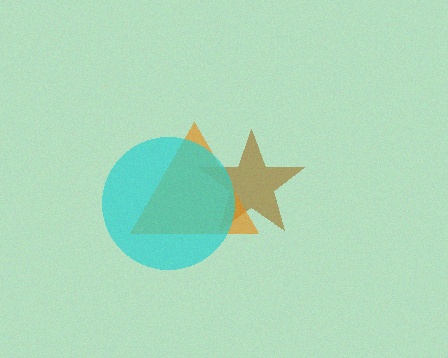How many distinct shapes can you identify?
There are 3 distinct shapes: a brown star, an orange triangle, a cyan circle.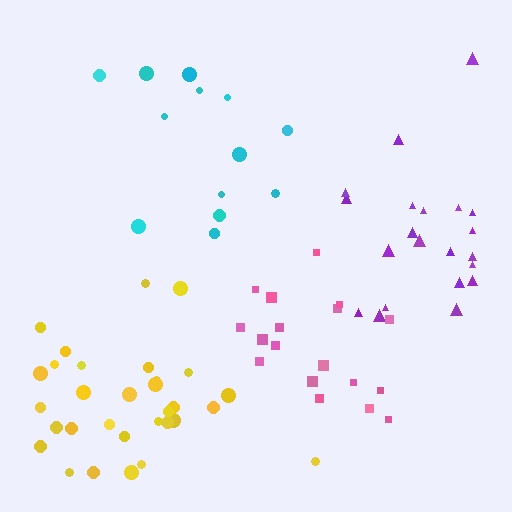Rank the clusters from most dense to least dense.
yellow, pink, purple, cyan.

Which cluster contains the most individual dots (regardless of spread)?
Yellow (31).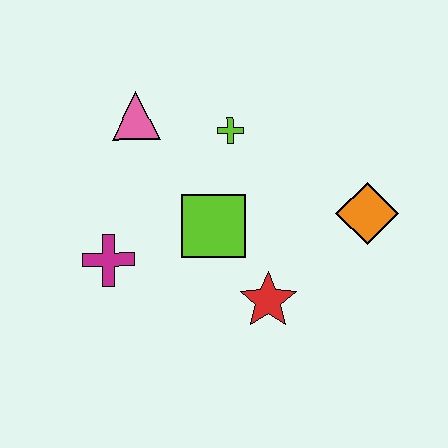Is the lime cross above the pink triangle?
No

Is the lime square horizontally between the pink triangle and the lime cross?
Yes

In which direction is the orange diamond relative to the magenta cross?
The orange diamond is to the right of the magenta cross.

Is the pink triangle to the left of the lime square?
Yes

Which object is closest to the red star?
The lime square is closest to the red star.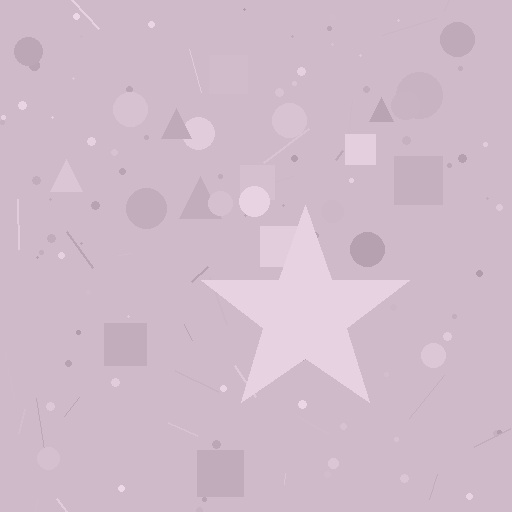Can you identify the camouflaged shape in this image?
The camouflaged shape is a star.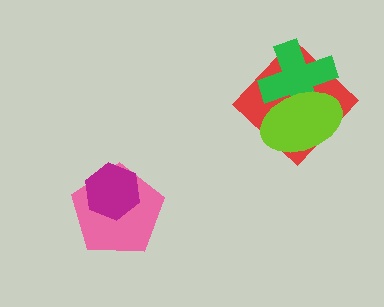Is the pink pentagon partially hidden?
Yes, it is partially covered by another shape.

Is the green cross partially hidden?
Yes, it is partially covered by another shape.